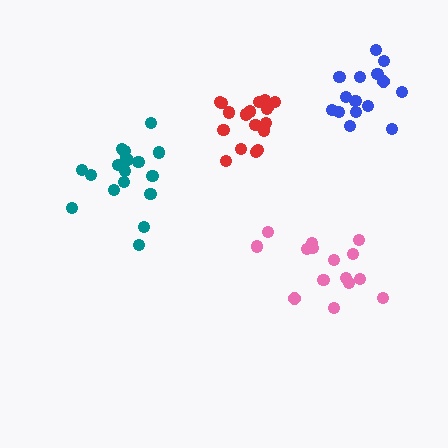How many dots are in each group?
Group 1: 15 dots, Group 2: 18 dots, Group 3: 18 dots, Group 4: 15 dots (66 total).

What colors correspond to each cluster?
The clusters are colored: blue, teal, red, pink.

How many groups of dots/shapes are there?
There are 4 groups.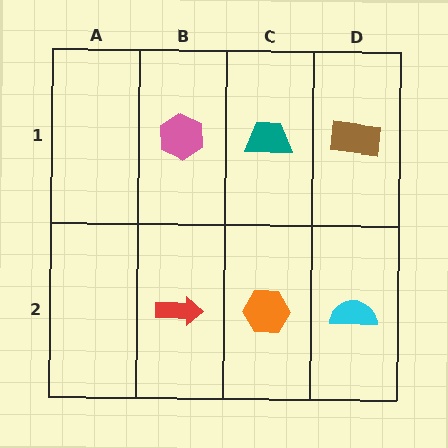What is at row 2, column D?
A cyan semicircle.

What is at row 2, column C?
An orange hexagon.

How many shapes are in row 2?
3 shapes.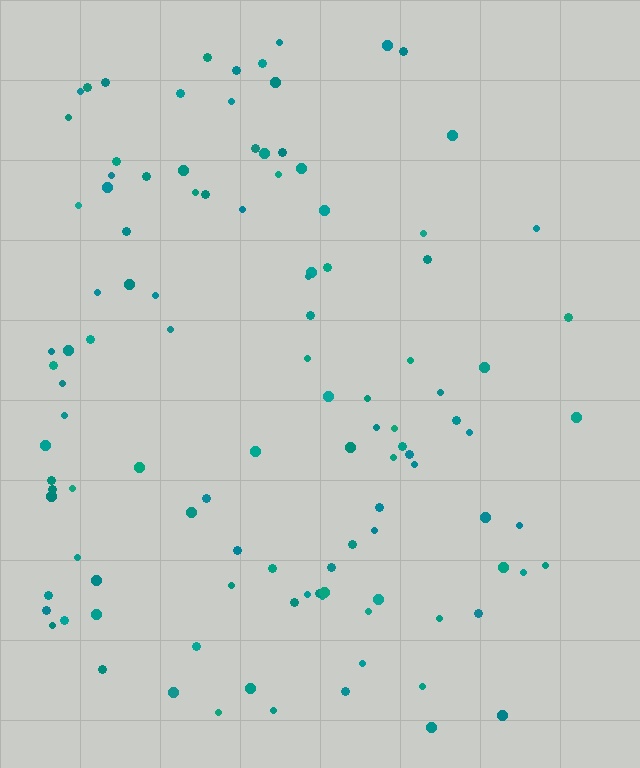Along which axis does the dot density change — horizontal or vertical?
Horizontal.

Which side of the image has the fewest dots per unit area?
The right.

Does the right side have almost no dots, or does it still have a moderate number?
Still a moderate number, just noticeably fewer than the left.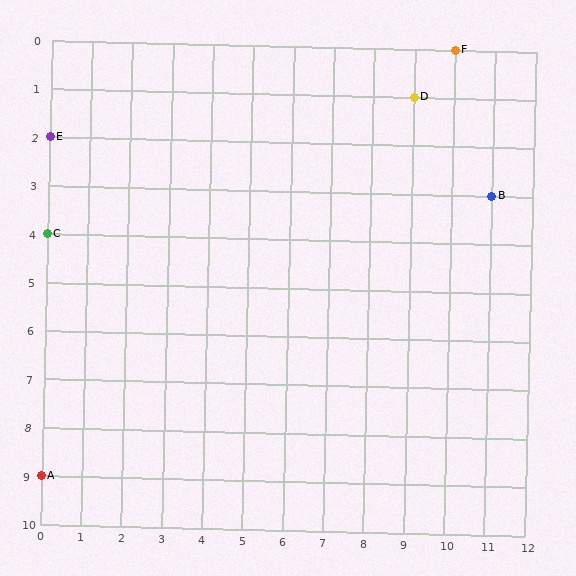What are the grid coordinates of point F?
Point F is at grid coordinates (10, 0).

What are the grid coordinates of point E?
Point E is at grid coordinates (0, 2).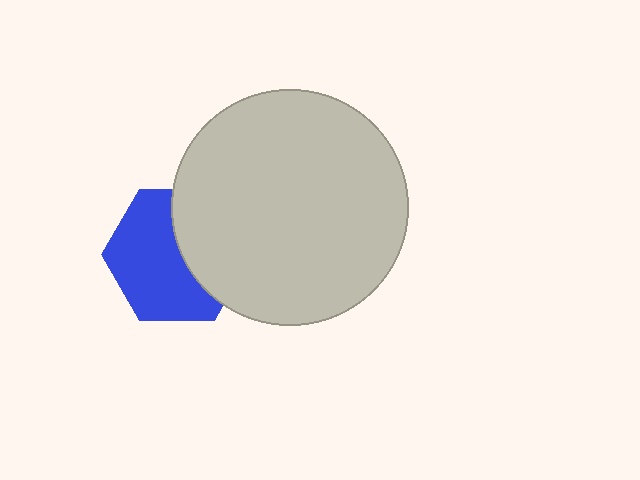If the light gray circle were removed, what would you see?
You would see the complete blue hexagon.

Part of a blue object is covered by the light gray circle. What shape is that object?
It is a hexagon.